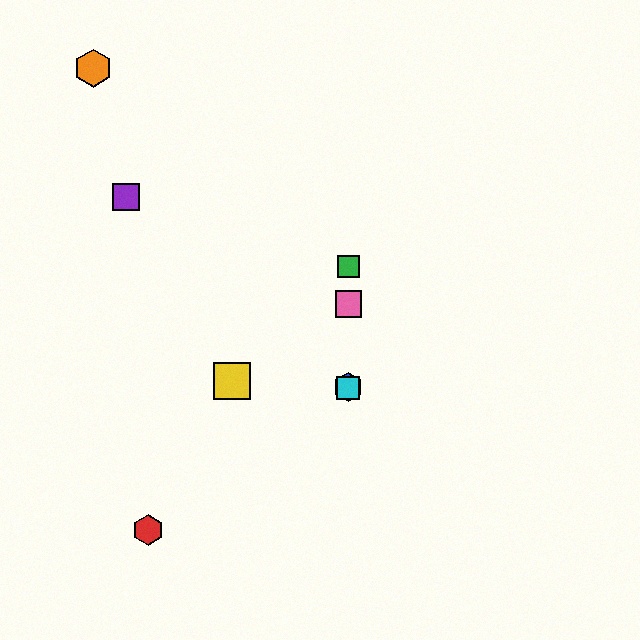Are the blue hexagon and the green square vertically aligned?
Yes, both are at x≈348.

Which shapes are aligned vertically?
The blue hexagon, the green square, the cyan square, the pink square are aligned vertically.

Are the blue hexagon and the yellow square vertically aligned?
No, the blue hexagon is at x≈348 and the yellow square is at x≈232.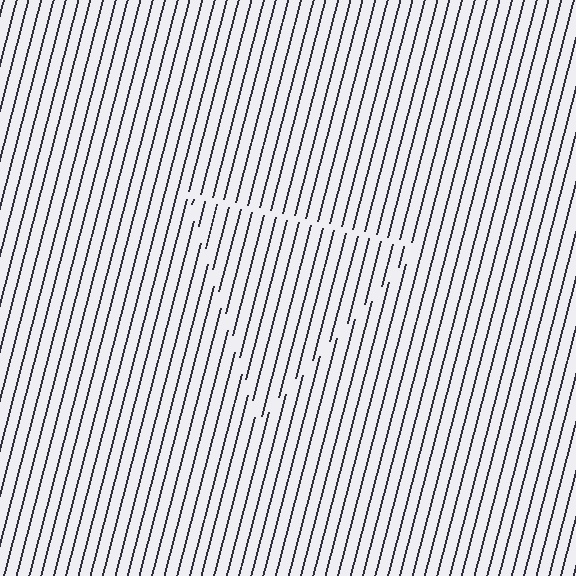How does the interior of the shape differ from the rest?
The interior of the shape contains the same grating, shifted by half a period — the contour is defined by the phase discontinuity where line-ends from the inner and outer gratings abut.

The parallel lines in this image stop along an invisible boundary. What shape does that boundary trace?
An illusory triangle. The interior of the shape contains the same grating, shifted by half a period — the contour is defined by the phase discontinuity where line-ends from the inner and outer gratings abut.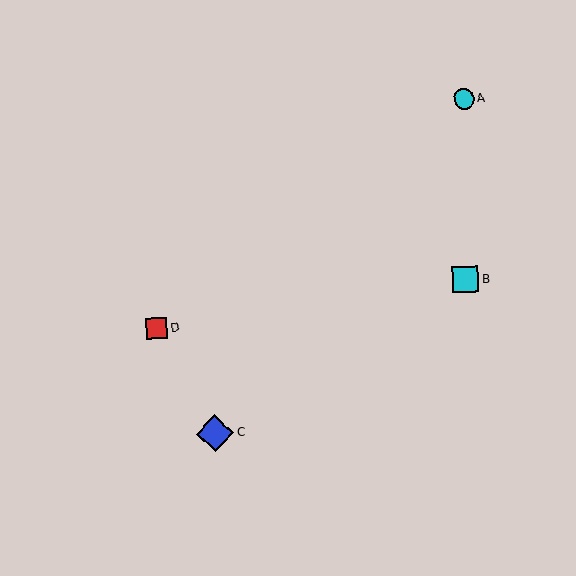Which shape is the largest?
The blue diamond (labeled C) is the largest.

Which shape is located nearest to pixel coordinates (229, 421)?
The blue diamond (labeled C) at (215, 433) is nearest to that location.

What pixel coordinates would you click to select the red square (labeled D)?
Click at (157, 328) to select the red square D.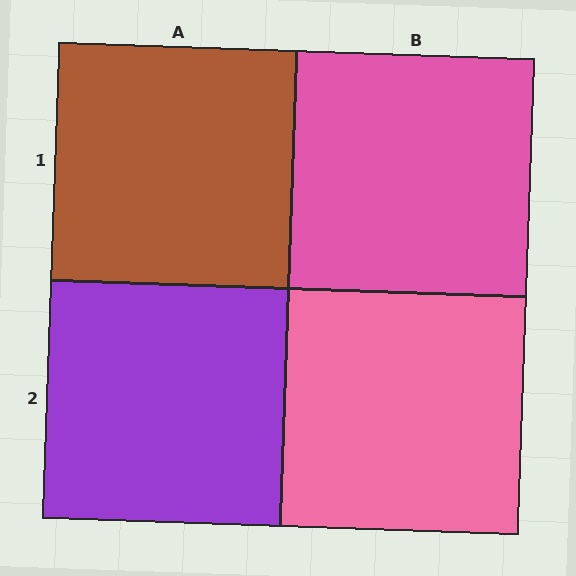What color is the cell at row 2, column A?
Purple.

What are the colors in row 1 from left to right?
Brown, pink.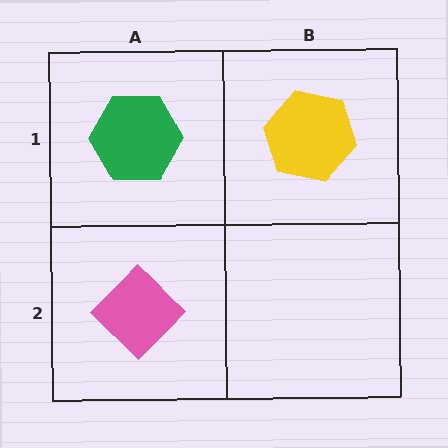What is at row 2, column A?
A pink diamond.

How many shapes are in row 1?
2 shapes.